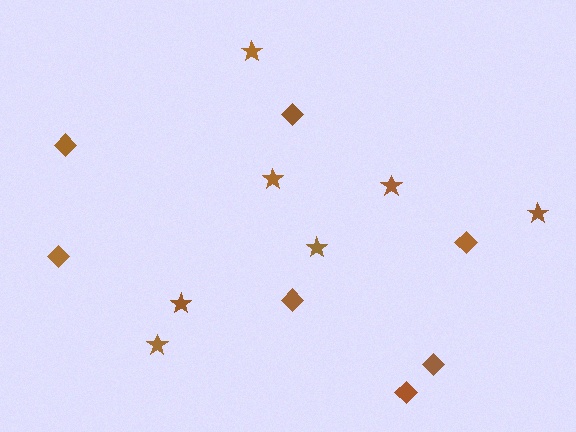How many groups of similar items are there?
There are 2 groups: one group of diamonds (7) and one group of stars (7).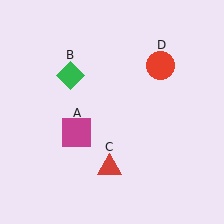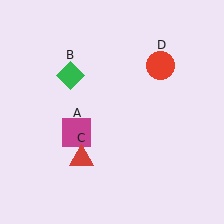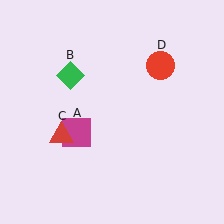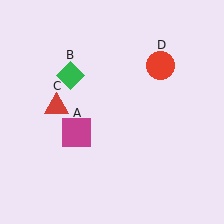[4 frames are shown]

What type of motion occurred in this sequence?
The red triangle (object C) rotated clockwise around the center of the scene.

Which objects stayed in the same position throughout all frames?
Magenta square (object A) and green diamond (object B) and red circle (object D) remained stationary.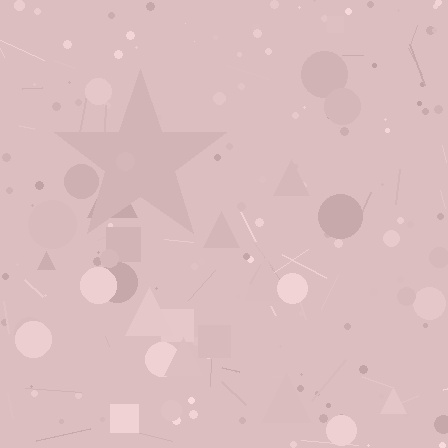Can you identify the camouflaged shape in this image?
The camouflaged shape is a star.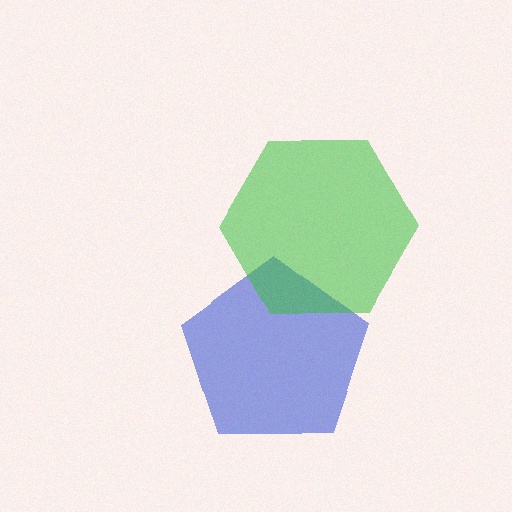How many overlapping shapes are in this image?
There are 2 overlapping shapes in the image.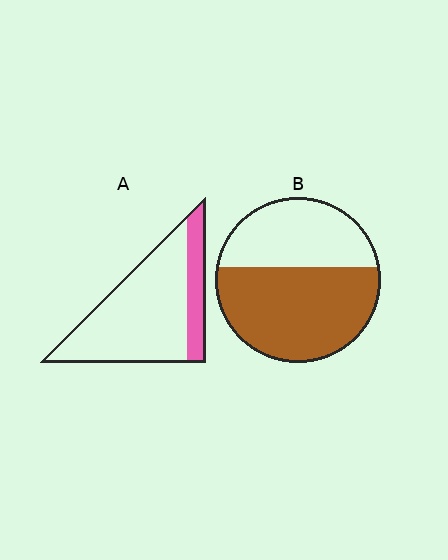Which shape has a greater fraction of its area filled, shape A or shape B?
Shape B.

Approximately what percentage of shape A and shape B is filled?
A is approximately 20% and B is approximately 60%.